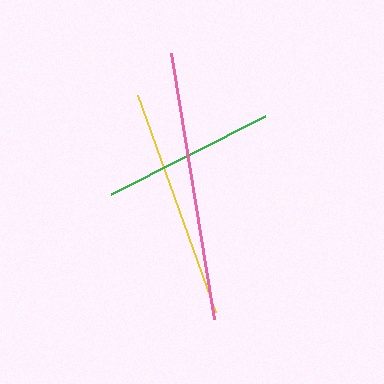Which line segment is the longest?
The pink line is the longest at approximately 270 pixels.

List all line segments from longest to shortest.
From longest to shortest: pink, yellow, green.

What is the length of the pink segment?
The pink segment is approximately 270 pixels long.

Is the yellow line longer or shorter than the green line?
The yellow line is longer than the green line.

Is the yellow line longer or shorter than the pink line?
The pink line is longer than the yellow line.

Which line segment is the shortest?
The green line is the shortest at approximately 173 pixels.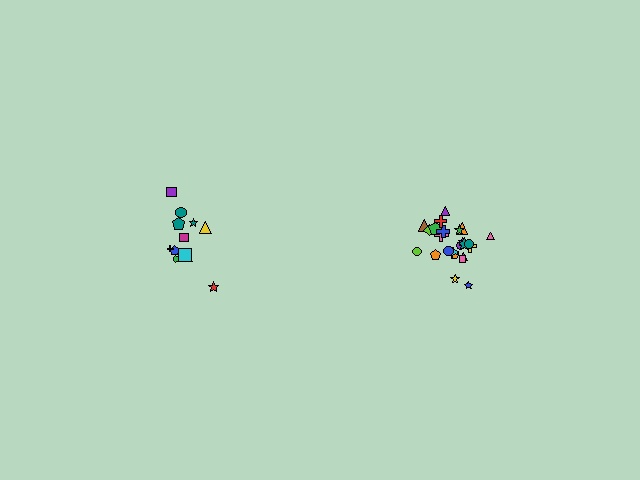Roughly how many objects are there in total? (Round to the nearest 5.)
Roughly 35 objects in total.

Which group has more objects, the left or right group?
The right group.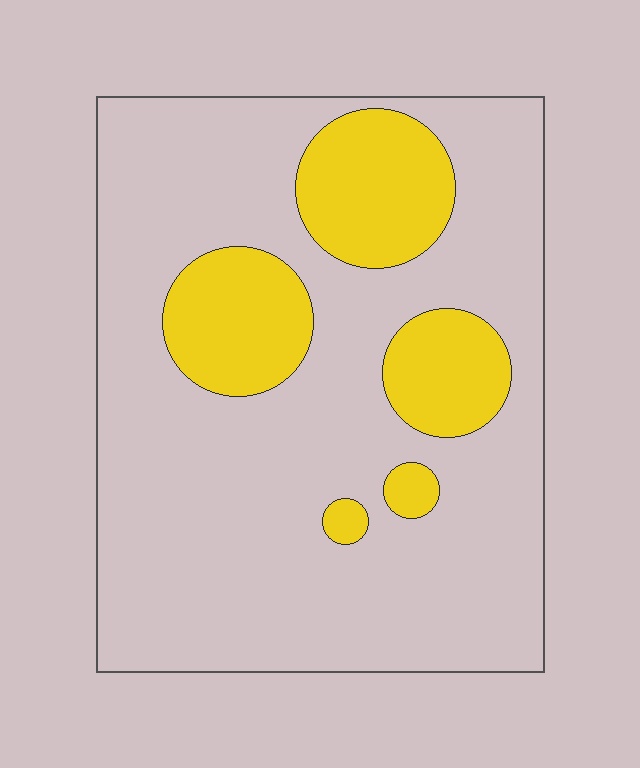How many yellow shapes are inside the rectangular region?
5.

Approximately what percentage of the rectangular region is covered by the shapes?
Approximately 20%.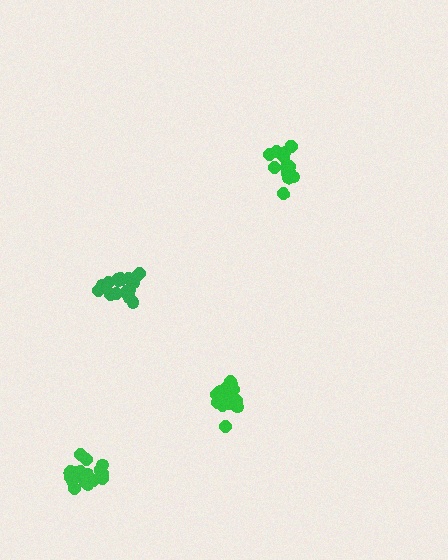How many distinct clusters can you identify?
There are 4 distinct clusters.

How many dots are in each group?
Group 1: 18 dots, Group 2: 15 dots, Group 3: 19 dots, Group 4: 20 dots (72 total).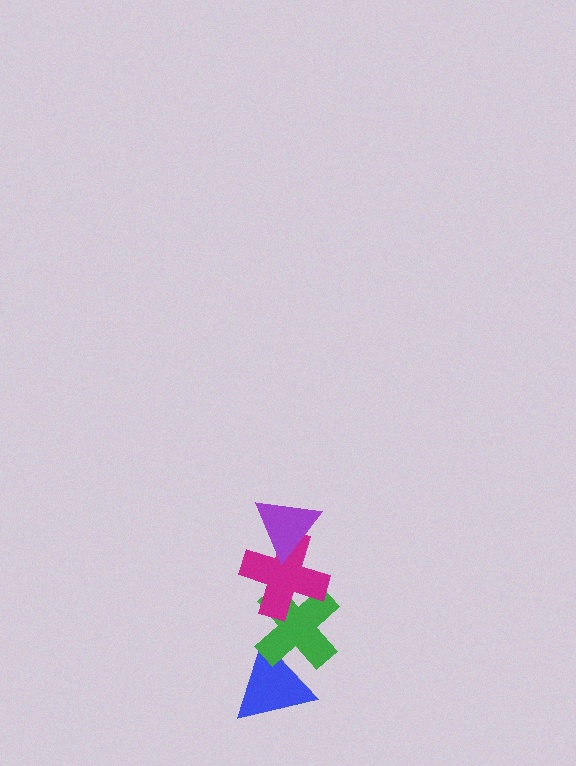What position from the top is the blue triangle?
The blue triangle is 4th from the top.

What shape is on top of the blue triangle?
The green cross is on top of the blue triangle.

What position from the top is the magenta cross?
The magenta cross is 2nd from the top.